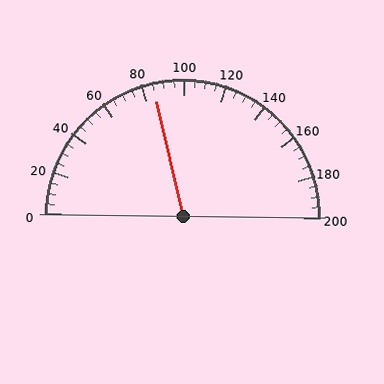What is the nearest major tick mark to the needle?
The nearest major tick mark is 80.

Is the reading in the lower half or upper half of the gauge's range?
The reading is in the lower half of the range (0 to 200).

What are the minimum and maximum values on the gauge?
The gauge ranges from 0 to 200.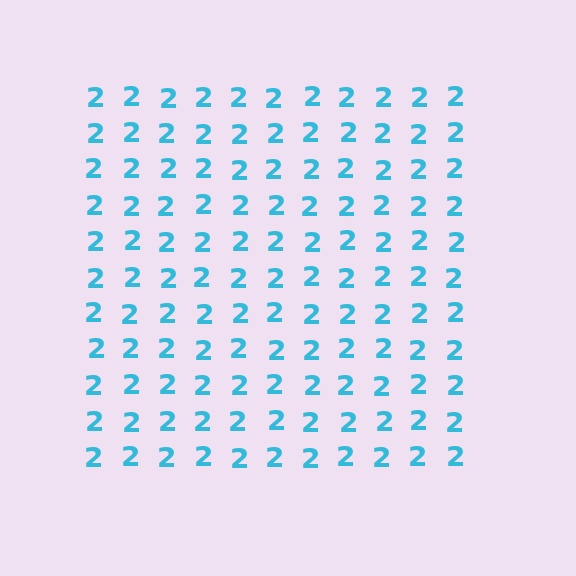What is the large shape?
The large shape is a square.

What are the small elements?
The small elements are digit 2's.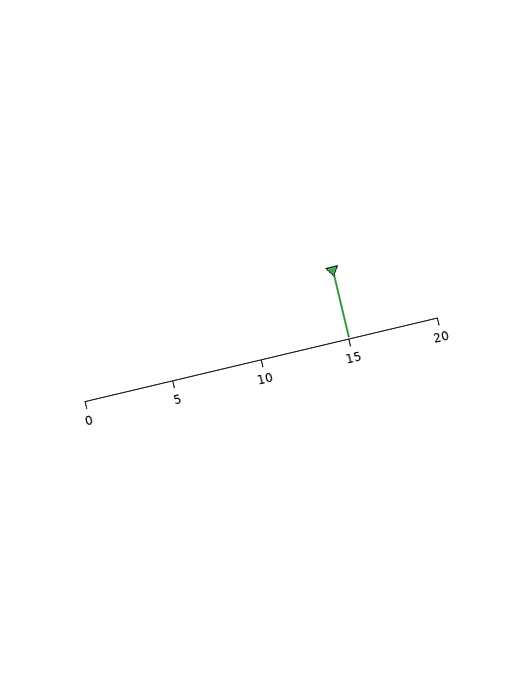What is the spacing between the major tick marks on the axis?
The major ticks are spaced 5 apart.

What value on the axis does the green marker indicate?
The marker indicates approximately 15.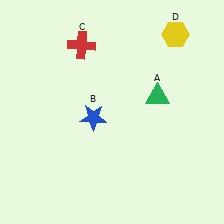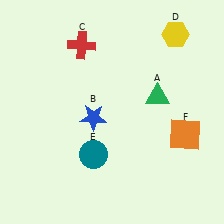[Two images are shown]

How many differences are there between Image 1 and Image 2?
There are 2 differences between the two images.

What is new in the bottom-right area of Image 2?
An orange square (F) was added in the bottom-right area of Image 2.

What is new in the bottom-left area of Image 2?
A teal circle (E) was added in the bottom-left area of Image 2.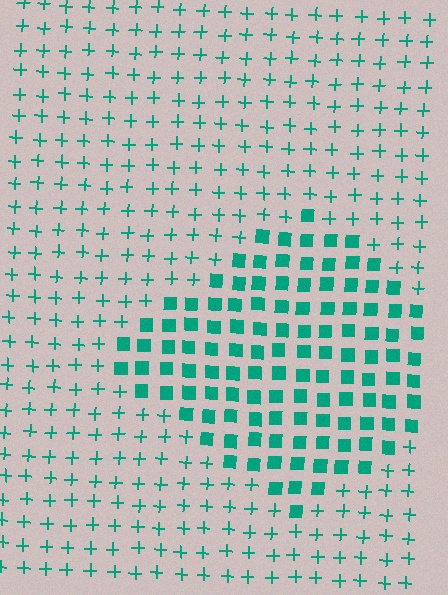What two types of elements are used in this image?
The image uses squares inside the diamond region and plus signs outside it.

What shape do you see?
I see a diamond.